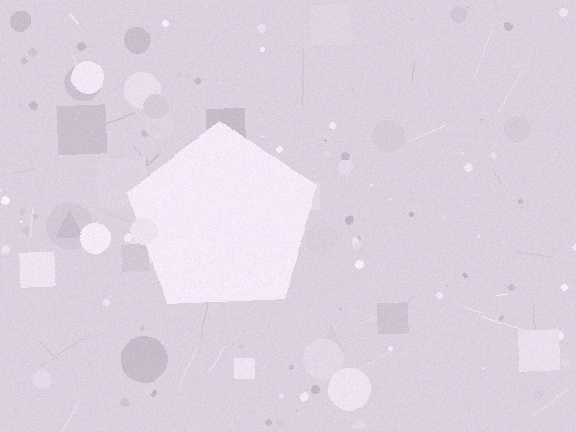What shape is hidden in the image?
A pentagon is hidden in the image.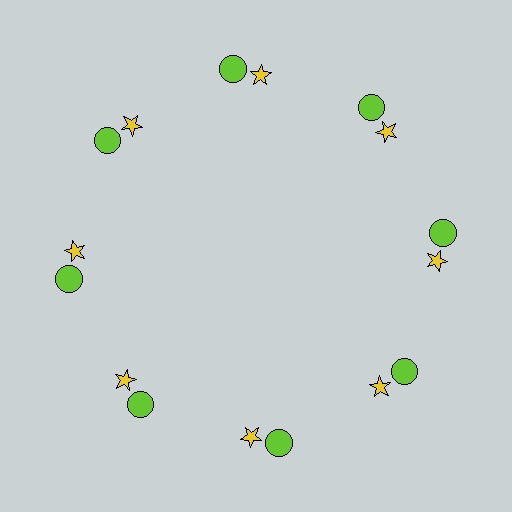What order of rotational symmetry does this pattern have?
This pattern has 8-fold rotational symmetry.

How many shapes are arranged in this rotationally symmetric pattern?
There are 16 shapes, arranged in 8 groups of 2.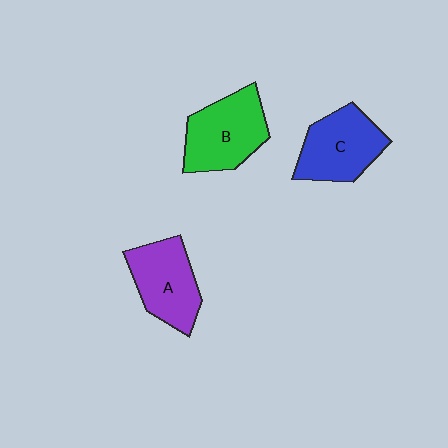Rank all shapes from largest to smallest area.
From largest to smallest: B (green), C (blue), A (purple).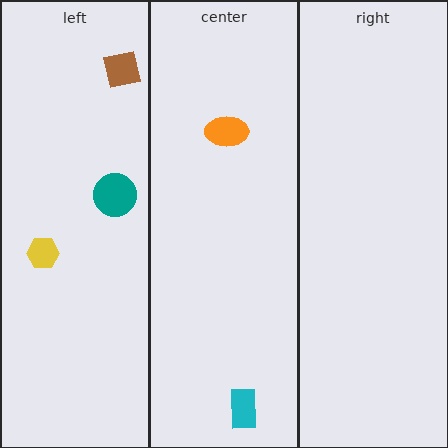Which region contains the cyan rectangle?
The center region.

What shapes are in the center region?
The orange ellipse, the cyan rectangle.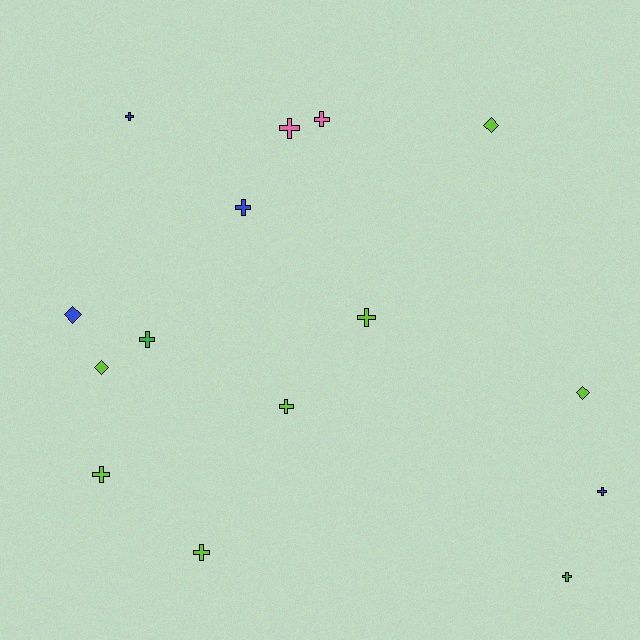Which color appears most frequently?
Lime, with 7 objects.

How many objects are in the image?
There are 15 objects.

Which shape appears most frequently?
Cross, with 11 objects.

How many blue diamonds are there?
There is 1 blue diamond.